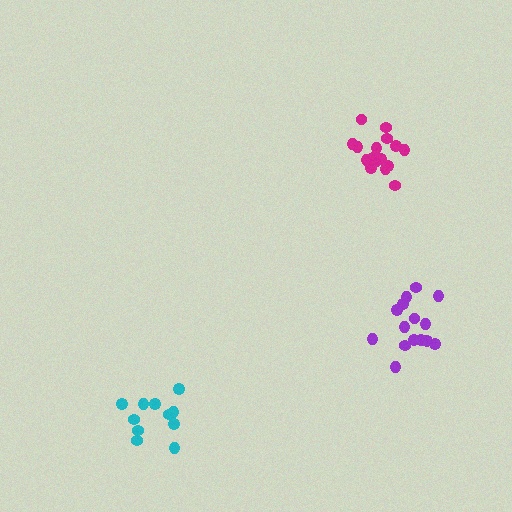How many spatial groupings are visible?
There are 3 spatial groupings.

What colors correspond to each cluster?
The clusters are colored: magenta, purple, cyan.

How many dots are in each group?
Group 1: 16 dots, Group 2: 15 dots, Group 3: 11 dots (42 total).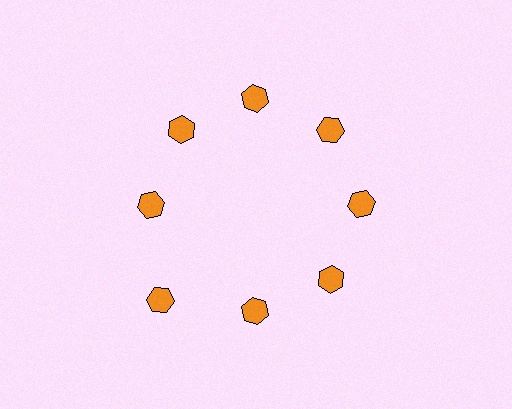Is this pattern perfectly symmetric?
No. The 8 orange hexagons are arranged in a ring, but one element near the 8 o'clock position is pushed outward from the center, breaking the 8-fold rotational symmetry.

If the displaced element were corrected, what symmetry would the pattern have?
It would have 8-fold rotational symmetry — the pattern would map onto itself every 45 degrees.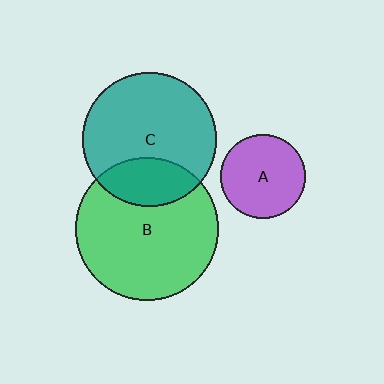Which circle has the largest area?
Circle B (green).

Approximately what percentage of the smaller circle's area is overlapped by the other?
Approximately 25%.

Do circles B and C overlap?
Yes.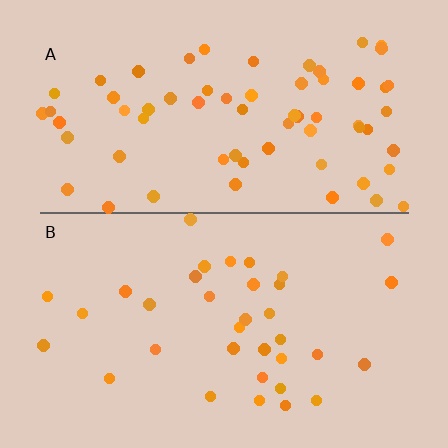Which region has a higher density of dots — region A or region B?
A (the top).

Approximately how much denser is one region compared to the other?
Approximately 1.9× — region A over region B.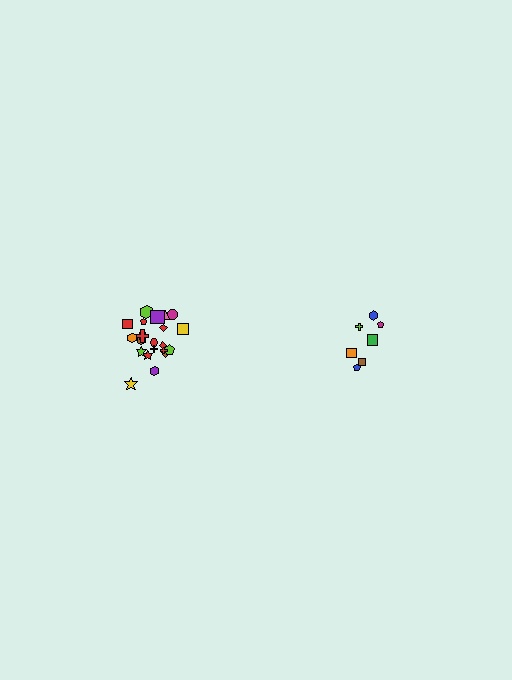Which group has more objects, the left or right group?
The left group.